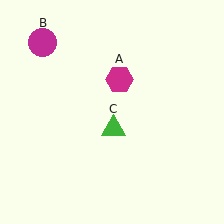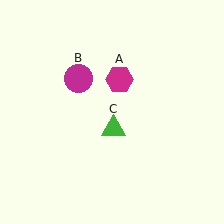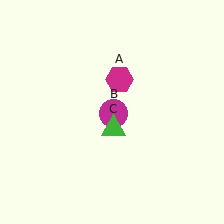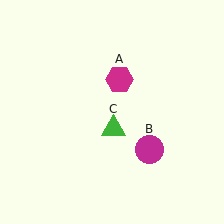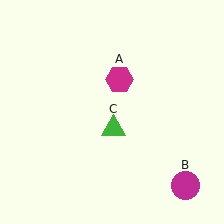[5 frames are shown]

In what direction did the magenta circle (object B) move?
The magenta circle (object B) moved down and to the right.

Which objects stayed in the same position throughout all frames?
Magenta hexagon (object A) and green triangle (object C) remained stationary.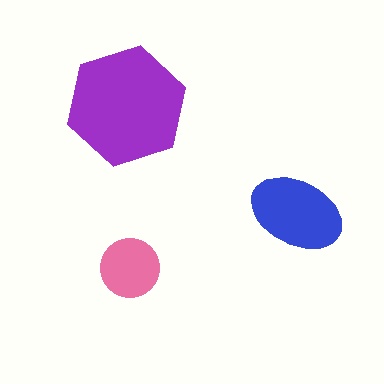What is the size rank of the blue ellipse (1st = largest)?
2nd.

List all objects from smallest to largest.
The pink circle, the blue ellipse, the purple hexagon.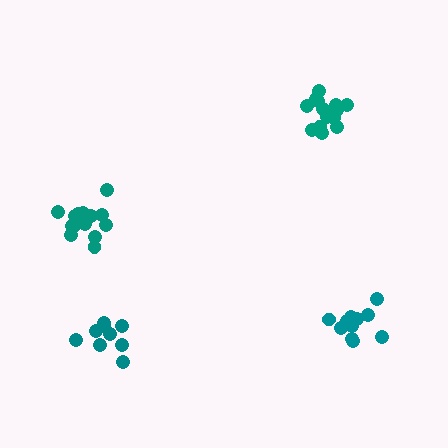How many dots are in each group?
Group 1: 15 dots, Group 2: 11 dots, Group 3: 14 dots, Group 4: 9 dots (49 total).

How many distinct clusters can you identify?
There are 4 distinct clusters.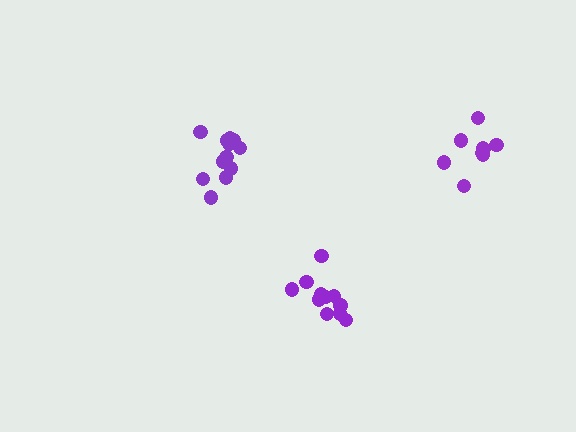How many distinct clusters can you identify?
There are 3 distinct clusters.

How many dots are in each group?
Group 1: 12 dots, Group 2: 9 dots, Group 3: 12 dots (33 total).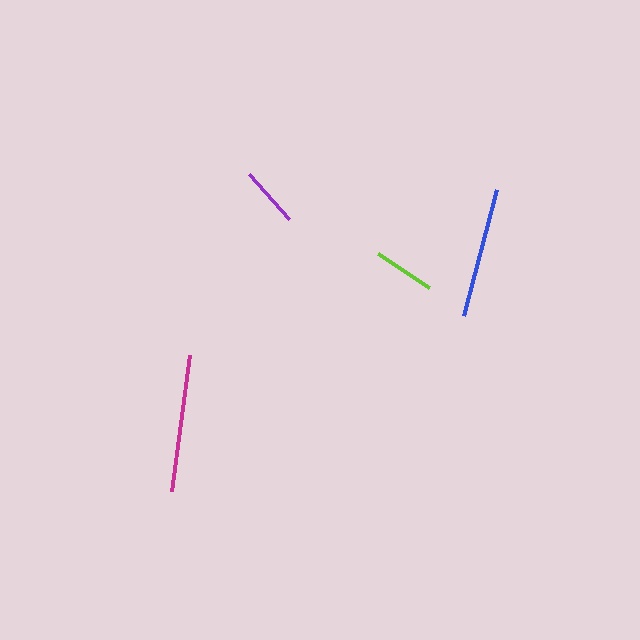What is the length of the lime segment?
The lime segment is approximately 61 pixels long.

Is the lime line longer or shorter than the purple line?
The lime line is longer than the purple line.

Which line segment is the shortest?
The purple line is the shortest at approximately 60 pixels.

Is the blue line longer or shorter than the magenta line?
The magenta line is longer than the blue line.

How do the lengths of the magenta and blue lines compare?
The magenta and blue lines are approximately the same length.